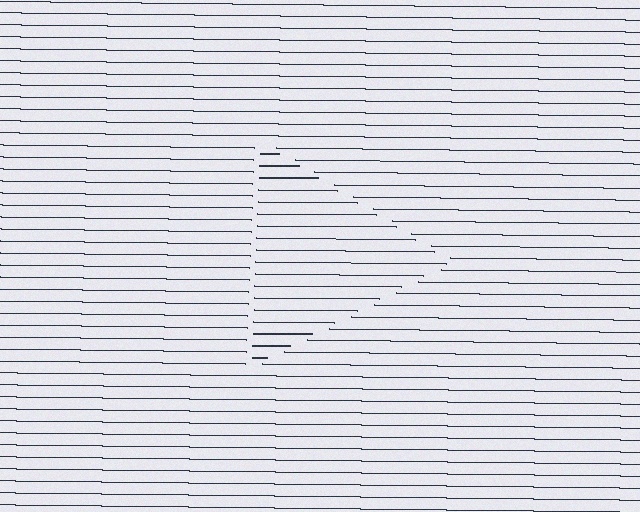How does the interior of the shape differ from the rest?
The interior of the shape contains the same grating, shifted by half a period — the contour is defined by the phase discontinuity where line-ends from the inner and outer gratings abut.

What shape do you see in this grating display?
An illusory triangle. The interior of the shape contains the same grating, shifted by half a period — the contour is defined by the phase discontinuity where line-ends from the inner and outer gratings abut.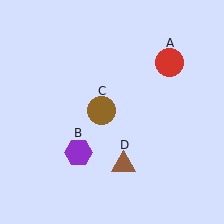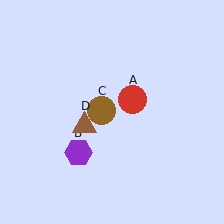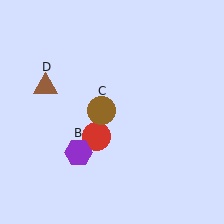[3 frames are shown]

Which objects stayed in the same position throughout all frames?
Purple hexagon (object B) and brown circle (object C) remained stationary.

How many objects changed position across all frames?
2 objects changed position: red circle (object A), brown triangle (object D).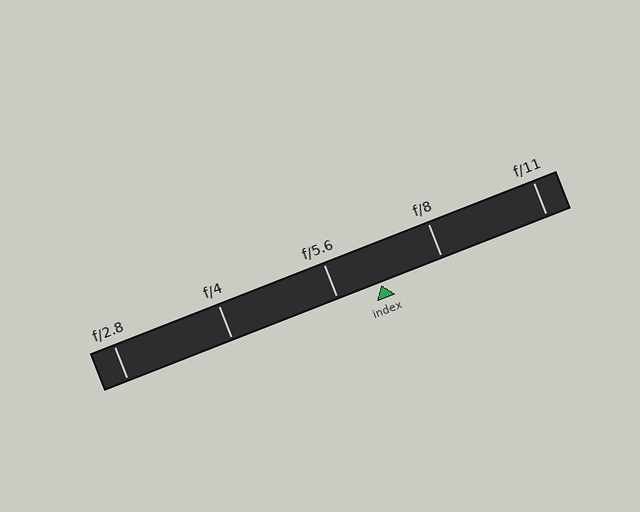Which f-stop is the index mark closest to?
The index mark is closest to f/5.6.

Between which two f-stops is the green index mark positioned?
The index mark is between f/5.6 and f/8.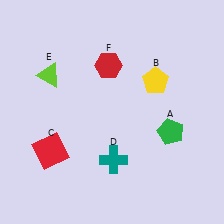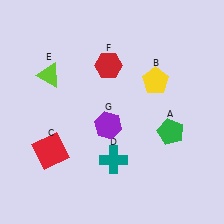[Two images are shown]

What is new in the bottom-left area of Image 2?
A purple hexagon (G) was added in the bottom-left area of Image 2.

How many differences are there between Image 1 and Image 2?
There is 1 difference between the two images.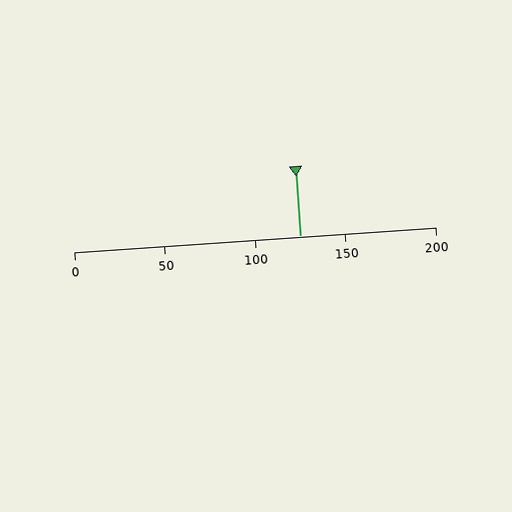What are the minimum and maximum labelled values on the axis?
The axis runs from 0 to 200.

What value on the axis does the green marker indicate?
The marker indicates approximately 125.